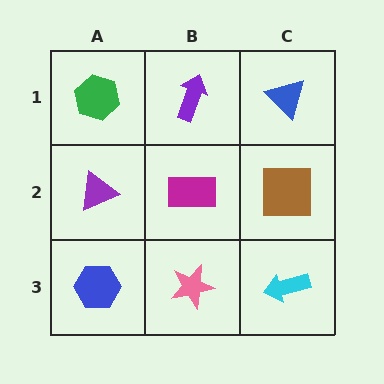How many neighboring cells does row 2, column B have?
4.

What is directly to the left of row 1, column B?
A green hexagon.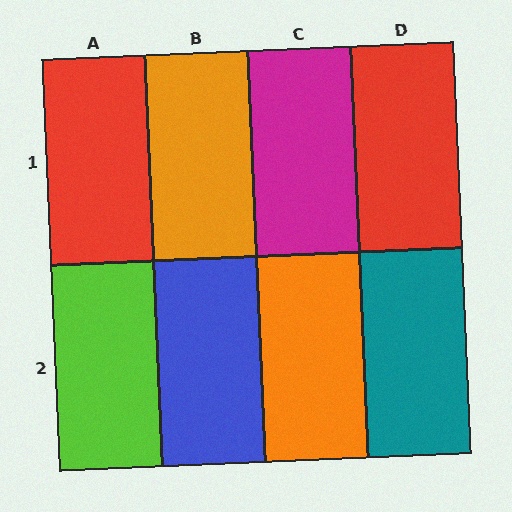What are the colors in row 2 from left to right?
Lime, blue, orange, teal.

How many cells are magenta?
1 cell is magenta.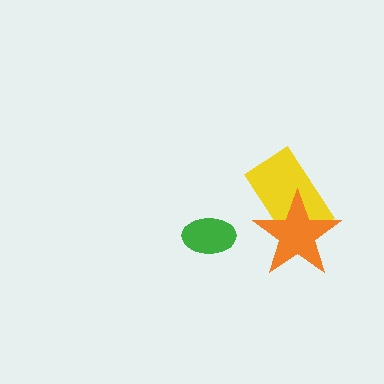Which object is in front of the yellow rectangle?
The orange star is in front of the yellow rectangle.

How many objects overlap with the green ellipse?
0 objects overlap with the green ellipse.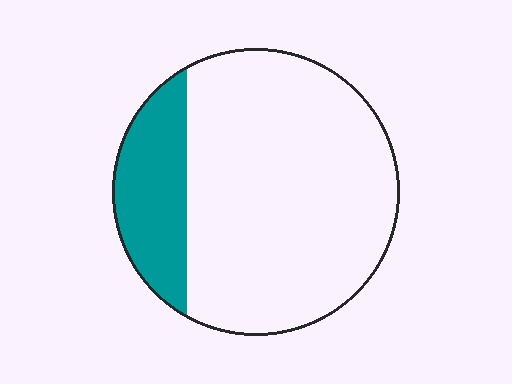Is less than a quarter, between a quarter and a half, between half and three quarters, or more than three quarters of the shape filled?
Less than a quarter.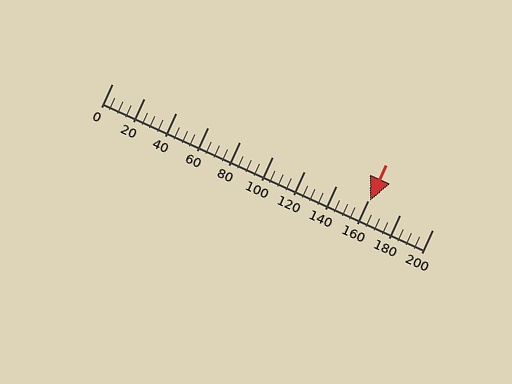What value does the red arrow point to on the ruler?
The red arrow points to approximately 161.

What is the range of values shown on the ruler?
The ruler shows values from 0 to 200.